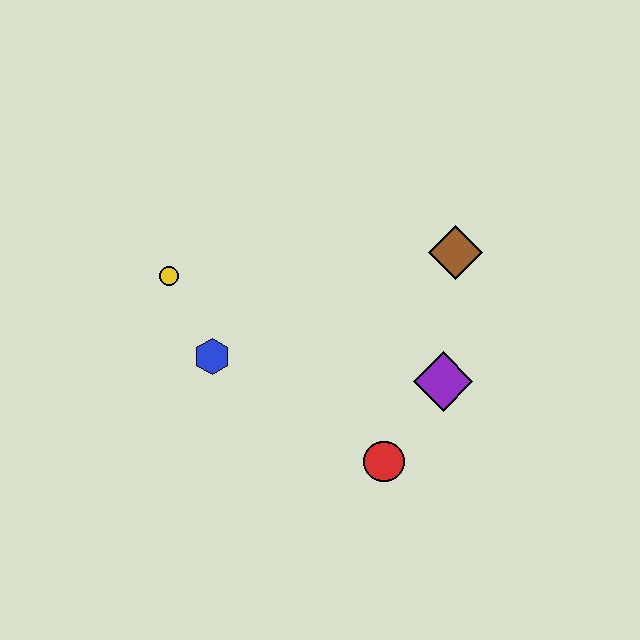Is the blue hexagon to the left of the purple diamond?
Yes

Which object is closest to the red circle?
The purple diamond is closest to the red circle.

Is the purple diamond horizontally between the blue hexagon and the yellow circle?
No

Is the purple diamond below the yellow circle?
Yes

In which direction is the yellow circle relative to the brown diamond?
The yellow circle is to the left of the brown diamond.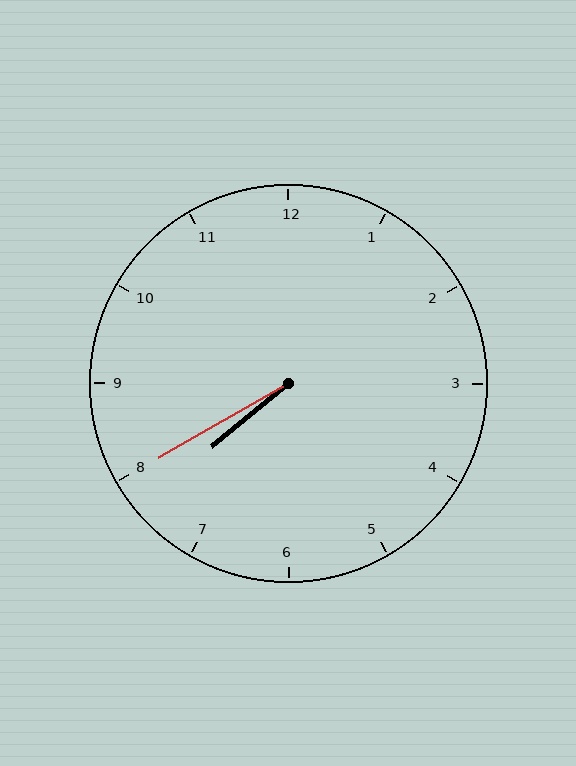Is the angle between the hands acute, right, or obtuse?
It is acute.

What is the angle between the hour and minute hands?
Approximately 10 degrees.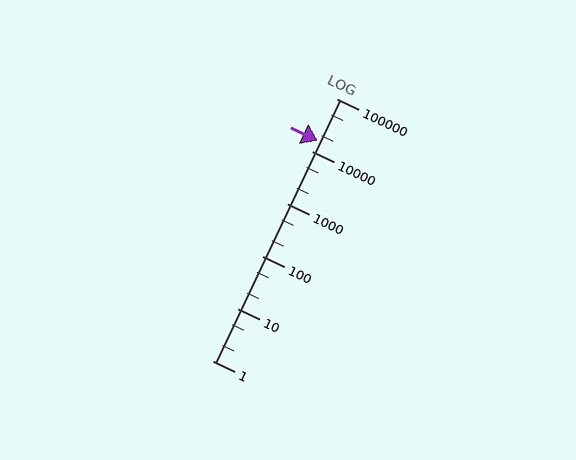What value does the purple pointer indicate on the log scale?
The pointer indicates approximately 16000.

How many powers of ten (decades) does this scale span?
The scale spans 5 decades, from 1 to 100000.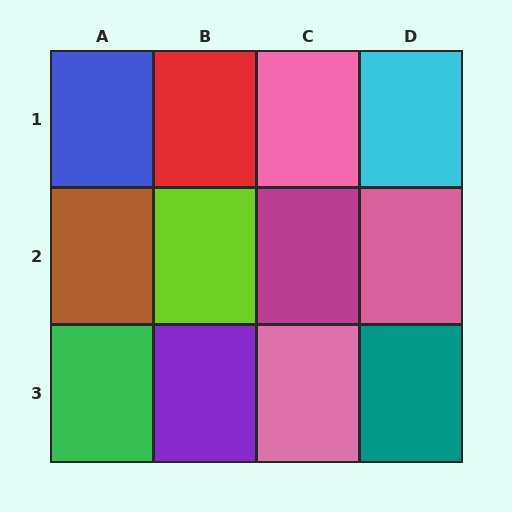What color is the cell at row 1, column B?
Red.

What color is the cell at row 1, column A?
Blue.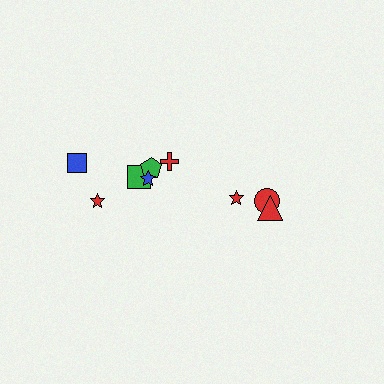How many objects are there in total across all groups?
There are 9 objects.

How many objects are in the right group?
There are 3 objects.